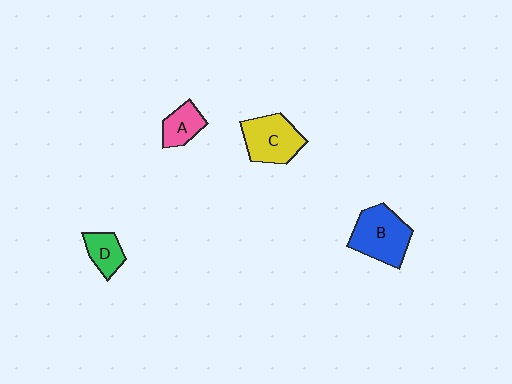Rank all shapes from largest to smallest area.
From largest to smallest: B (blue), C (yellow), A (pink), D (green).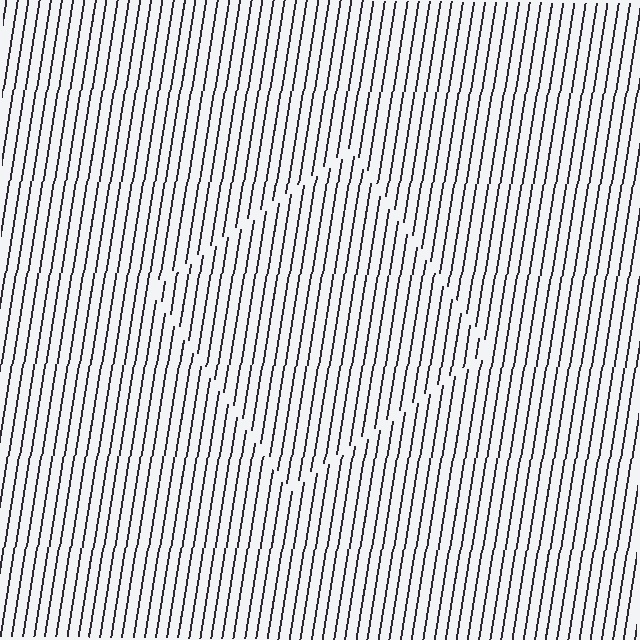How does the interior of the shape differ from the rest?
The interior of the shape contains the same grating, shifted by half a period — the contour is defined by the phase discontinuity where line-ends from the inner and outer gratings abut.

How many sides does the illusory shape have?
4 sides — the line-ends trace a square.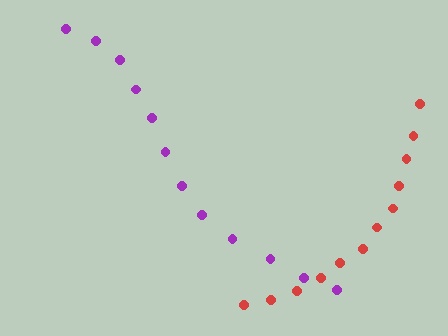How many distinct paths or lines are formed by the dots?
There are 2 distinct paths.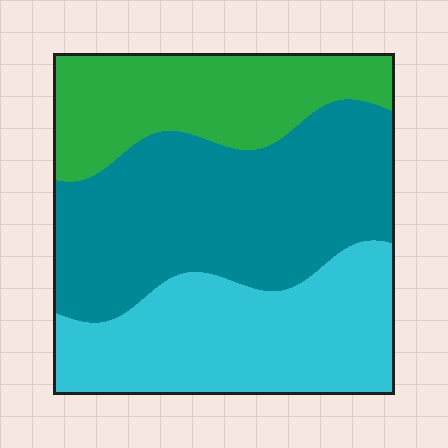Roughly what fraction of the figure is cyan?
Cyan takes up between a quarter and a half of the figure.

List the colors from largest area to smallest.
From largest to smallest: teal, cyan, green.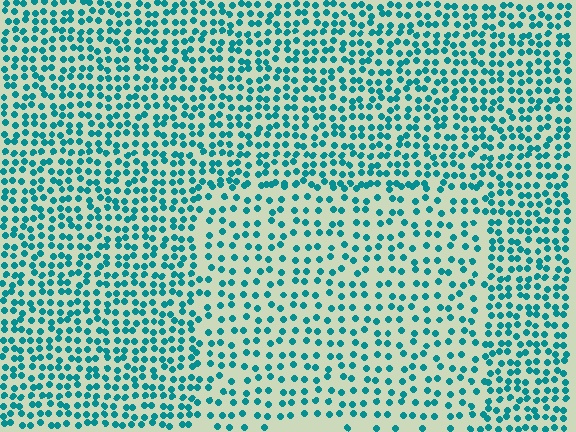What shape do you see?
I see a rectangle.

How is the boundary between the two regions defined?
The boundary is defined by a change in element density (approximately 1.7x ratio). All elements are the same color, size, and shape.